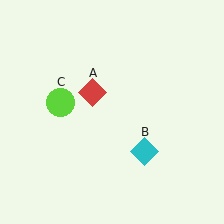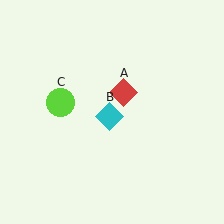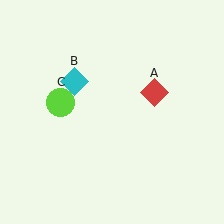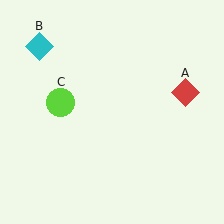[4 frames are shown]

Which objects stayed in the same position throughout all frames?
Lime circle (object C) remained stationary.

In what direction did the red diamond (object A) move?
The red diamond (object A) moved right.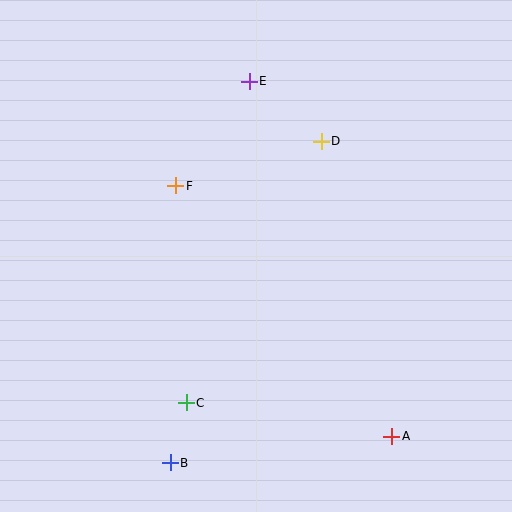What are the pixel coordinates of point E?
Point E is at (249, 81).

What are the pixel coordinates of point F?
Point F is at (176, 186).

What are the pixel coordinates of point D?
Point D is at (321, 141).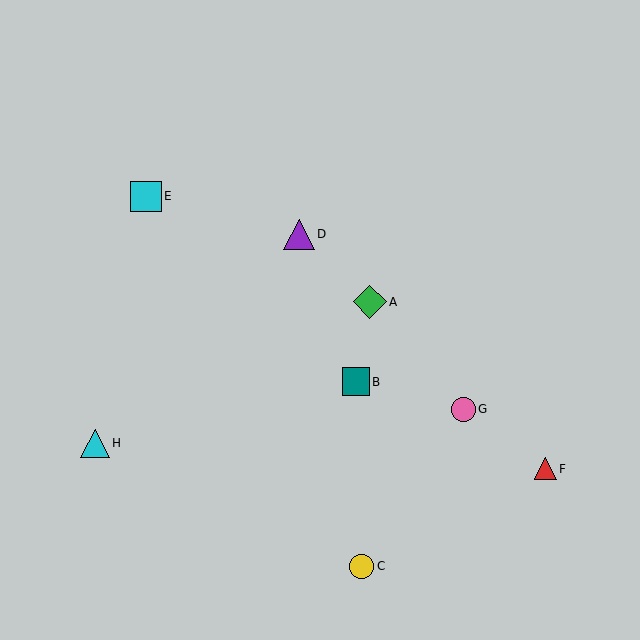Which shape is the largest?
The green diamond (labeled A) is the largest.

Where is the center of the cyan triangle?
The center of the cyan triangle is at (95, 443).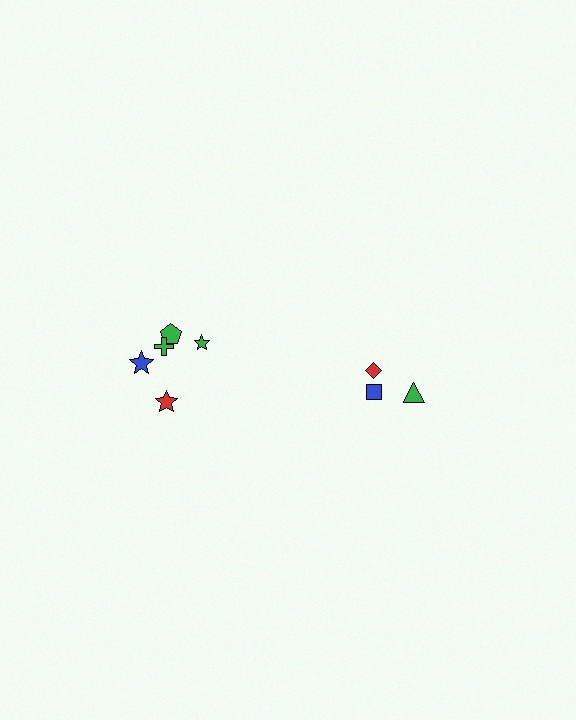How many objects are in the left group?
There are 5 objects.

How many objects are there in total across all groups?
There are 8 objects.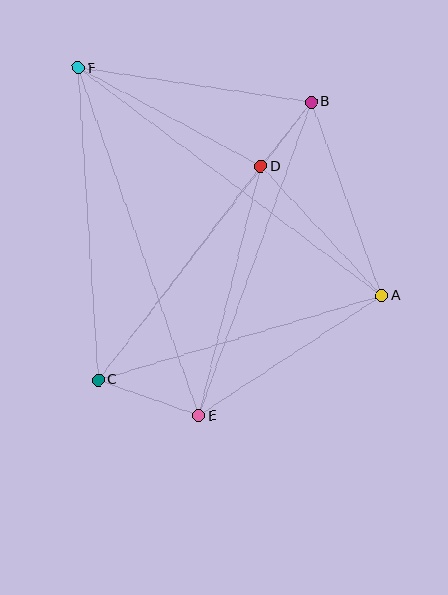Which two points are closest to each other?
Points B and D are closest to each other.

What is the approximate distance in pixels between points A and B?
The distance between A and B is approximately 206 pixels.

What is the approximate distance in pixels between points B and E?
The distance between B and E is approximately 333 pixels.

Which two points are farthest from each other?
Points A and F are farthest from each other.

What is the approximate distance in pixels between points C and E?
The distance between C and E is approximately 107 pixels.